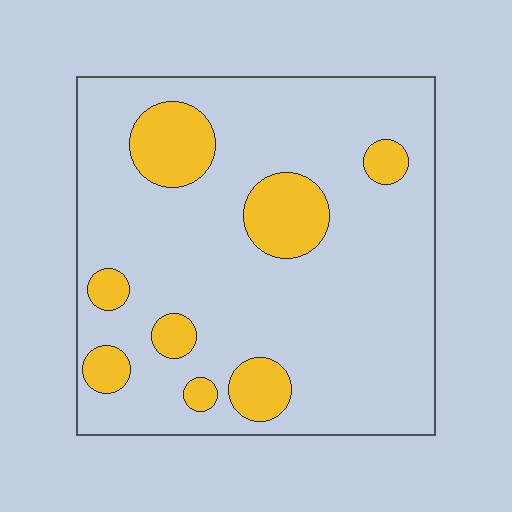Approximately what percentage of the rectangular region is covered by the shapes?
Approximately 20%.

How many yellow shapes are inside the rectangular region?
8.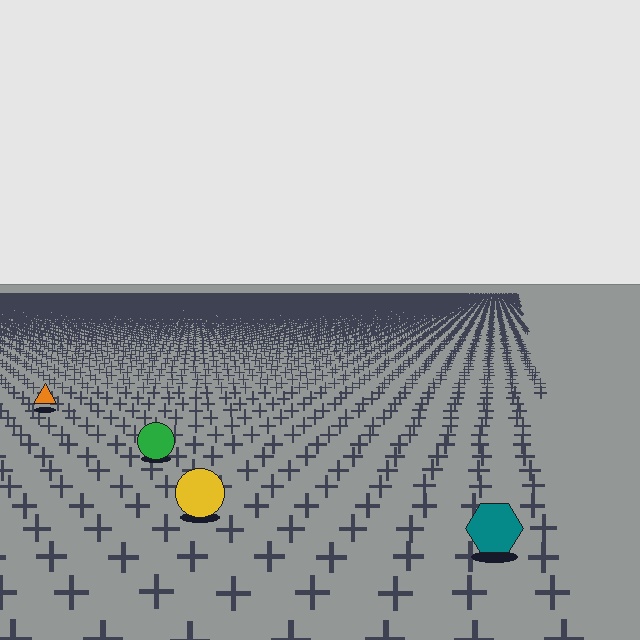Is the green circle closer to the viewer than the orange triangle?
Yes. The green circle is closer — you can tell from the texture gradient: the ground texture is coarser near it.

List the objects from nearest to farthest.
From nearest to farthest: the teal hexagon, the yellow circle, the green circle, the orange triangle.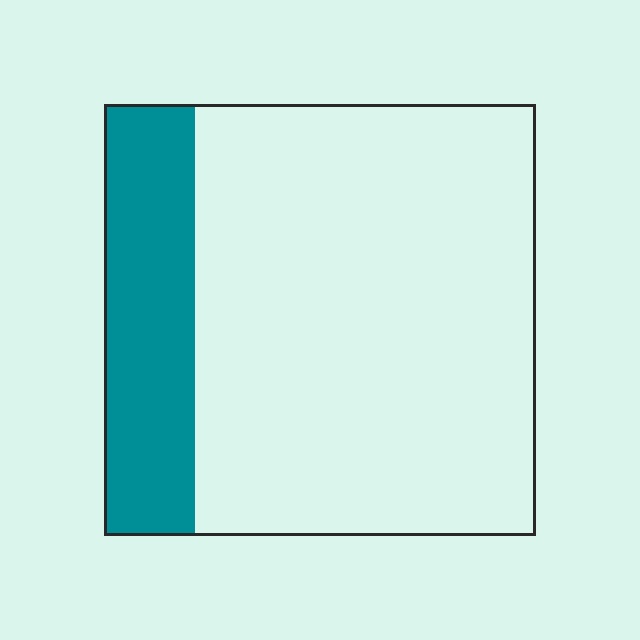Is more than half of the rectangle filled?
No.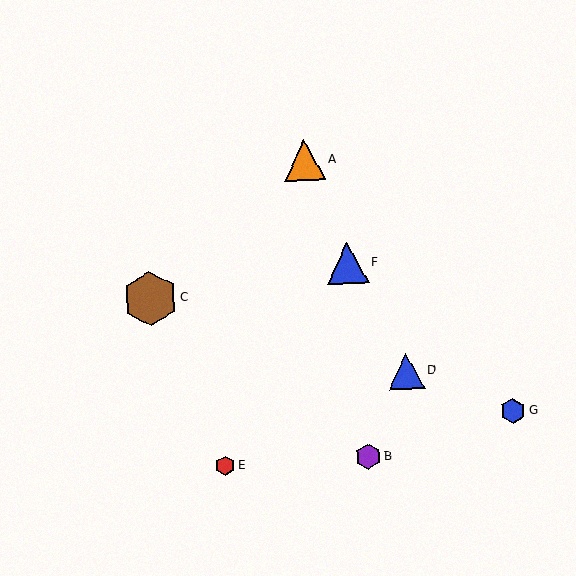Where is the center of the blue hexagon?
The center of the blue hexagon is at (513, 411).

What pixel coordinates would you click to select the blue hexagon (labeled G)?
Click at (513, 411) to select the blue hexagon G.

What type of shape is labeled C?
Shape C is a brown hexagon.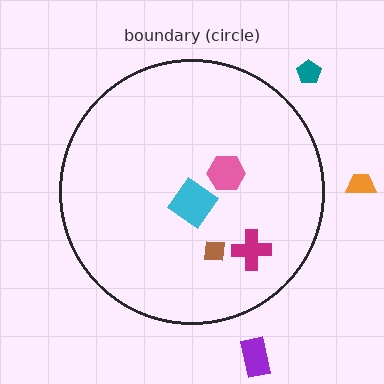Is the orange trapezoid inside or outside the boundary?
Outside.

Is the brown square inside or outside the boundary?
Inside.